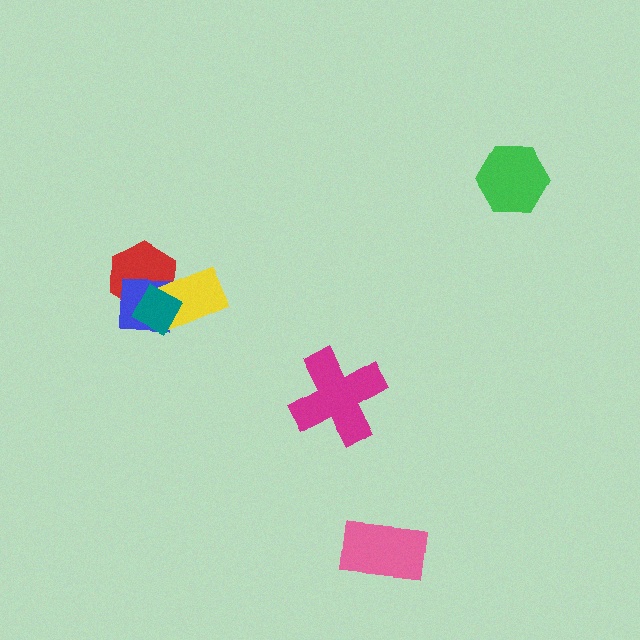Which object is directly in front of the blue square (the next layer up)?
The yellow rectangle is directly in front of the blue square.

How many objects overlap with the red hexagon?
3 objects overlap with the red hexagon.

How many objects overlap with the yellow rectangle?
3 objects overlap with the yellow rectangle.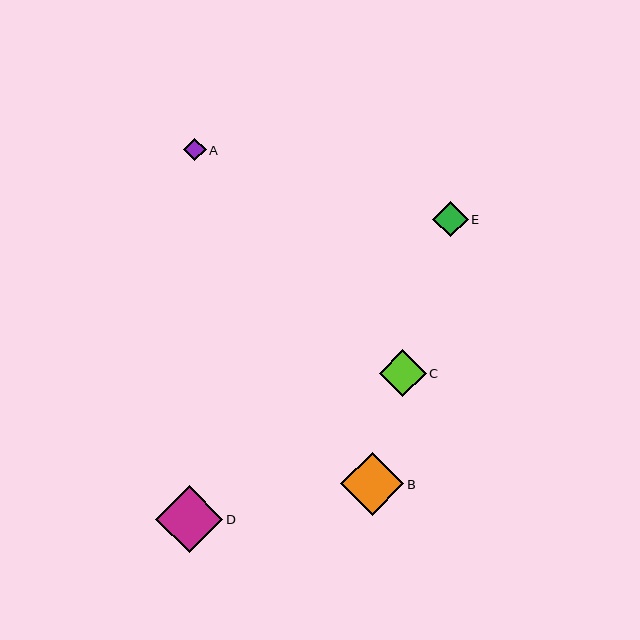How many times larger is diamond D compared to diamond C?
Diamond D is approximately 1.4 times the size of diamond C.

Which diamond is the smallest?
Diamond A is the smallest with a size of approximately 22 pixels.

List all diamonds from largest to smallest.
From largest to smallest: D, B, C, E, A.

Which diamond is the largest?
Diamond D is the largest with a size of approximately 67 pixels.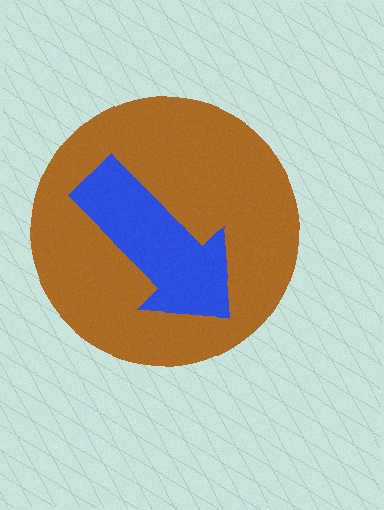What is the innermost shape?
The blue arrow.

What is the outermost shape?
The brown circle.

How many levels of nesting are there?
2.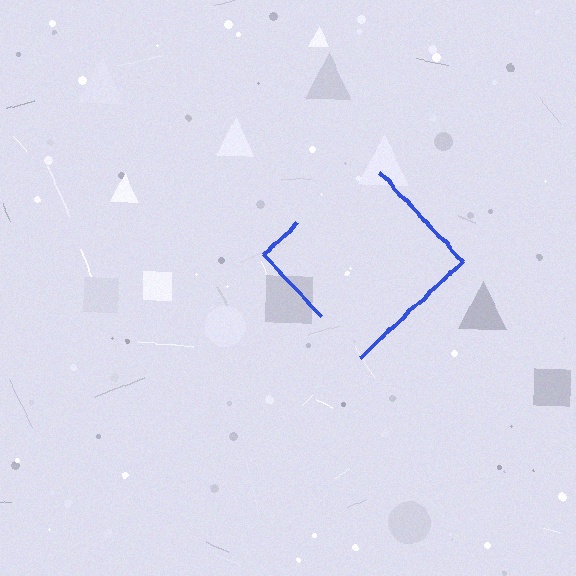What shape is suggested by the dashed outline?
The dashed outline suggests a diamond.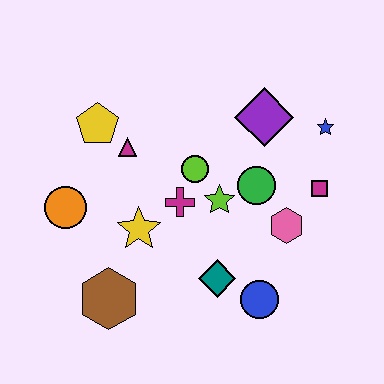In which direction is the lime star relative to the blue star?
The lime star is to the left of the blue star.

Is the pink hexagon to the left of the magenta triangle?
No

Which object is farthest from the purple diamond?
The brown hexagon is farthest from the purple diamond.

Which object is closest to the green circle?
The lime star is closest to the green circle.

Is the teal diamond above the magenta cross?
No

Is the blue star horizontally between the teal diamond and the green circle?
No